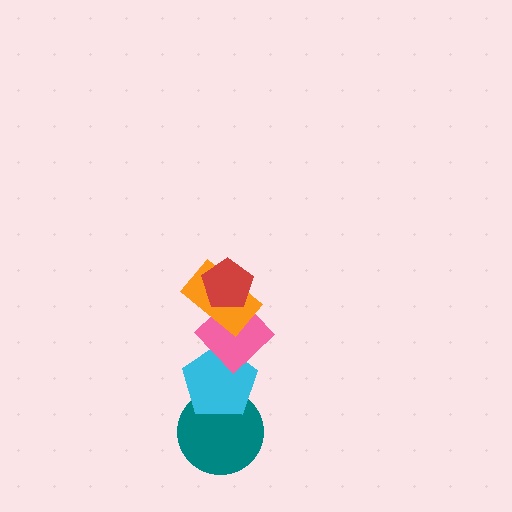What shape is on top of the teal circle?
The cyan pentagon is on top of the teal circle.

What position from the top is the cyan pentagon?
The cyan pentagon is 4th from the top.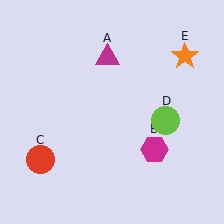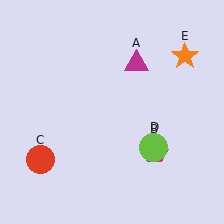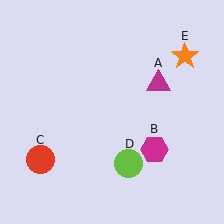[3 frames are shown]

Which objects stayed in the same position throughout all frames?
Magenta hexagon (object B) and red circle (object C) and orange star (object E) remained stationary.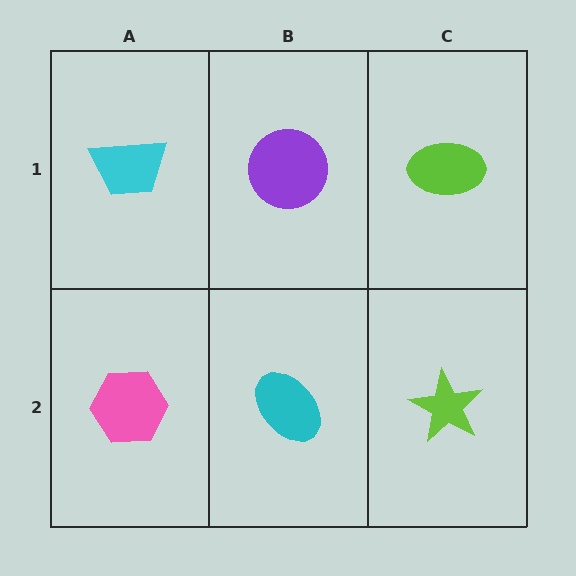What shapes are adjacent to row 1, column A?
A pink hexagon (row 2, column A), a purple circle (row 1, column B).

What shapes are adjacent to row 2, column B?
A purple circle (row 1, column B), a pink hexagon (row 2, column A), a lime star (row 2, column C).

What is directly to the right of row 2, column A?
A cyan ellipse.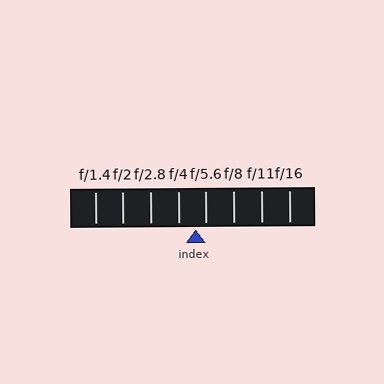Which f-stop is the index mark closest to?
The index mark is closest to f/5.6.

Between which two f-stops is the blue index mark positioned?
The index mark is between f/4 and f/5.6.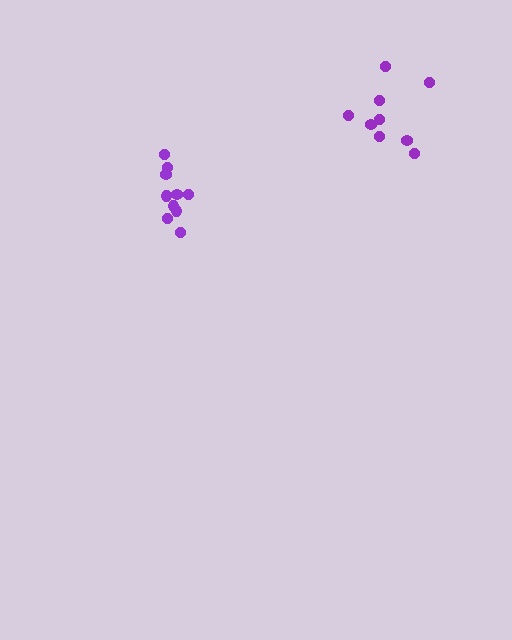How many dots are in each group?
Group 1: 10 dots, Group 2: 9 dots (19 total).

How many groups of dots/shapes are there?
There are 2 groups.